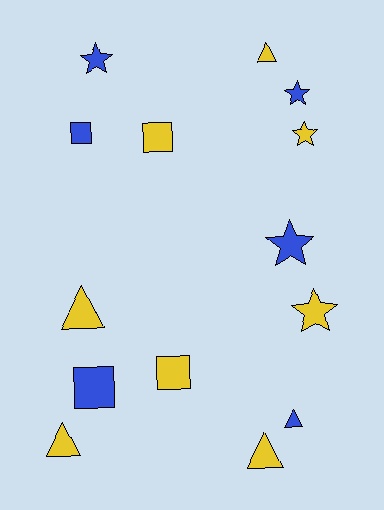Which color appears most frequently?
Yellow, with 8 objects.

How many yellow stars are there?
There are 2 yellow stars.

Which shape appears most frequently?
Triangle, with 5 objects.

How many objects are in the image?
There are 14 objects.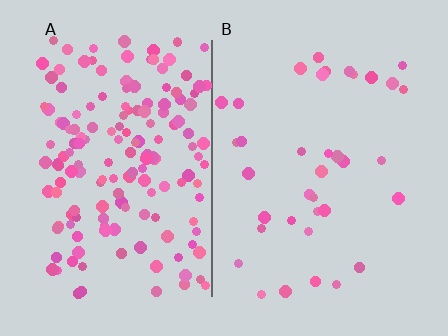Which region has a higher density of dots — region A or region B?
A (the left).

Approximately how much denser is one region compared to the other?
Approximately 4.5× — region A over region B.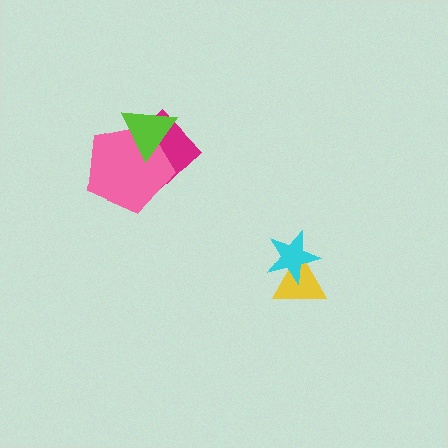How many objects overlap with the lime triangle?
2 objects overlap with the lime triangle.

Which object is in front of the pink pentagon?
The lime triangle is in front of the pink pentagon.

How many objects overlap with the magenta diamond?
2 objects overlap with the magenta diamond.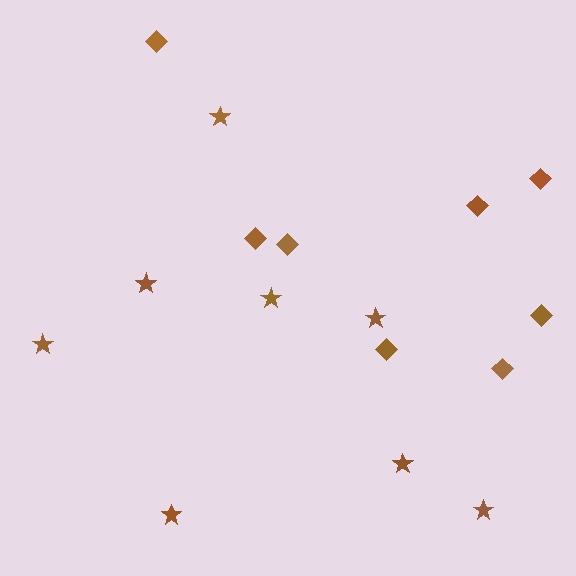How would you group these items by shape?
There are 2 groups: one group of diamonds (8) and one group of stars (8).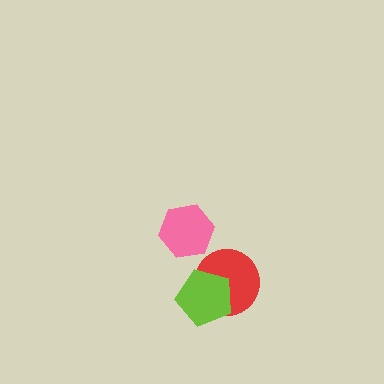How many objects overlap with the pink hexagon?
0 objects overlap with the pink hexagon.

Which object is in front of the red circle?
The lime pentagon is in front of the red circle.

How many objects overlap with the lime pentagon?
1 object overlaps with the lime pentagon.